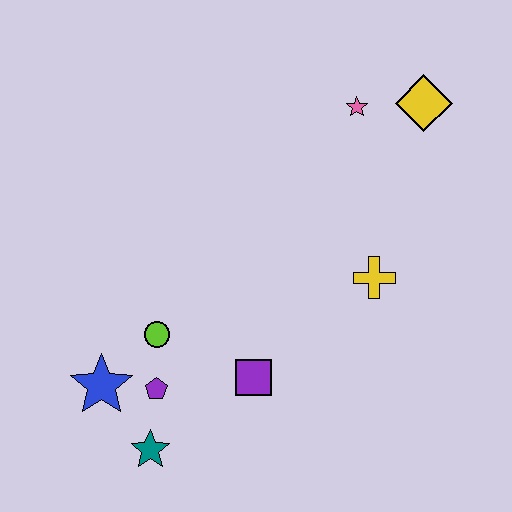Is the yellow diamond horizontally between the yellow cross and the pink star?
No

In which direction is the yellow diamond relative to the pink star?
The yellow diamond is to the right of the pink star.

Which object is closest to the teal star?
The purple pentagon is closest to the teal star.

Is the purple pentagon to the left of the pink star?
Yes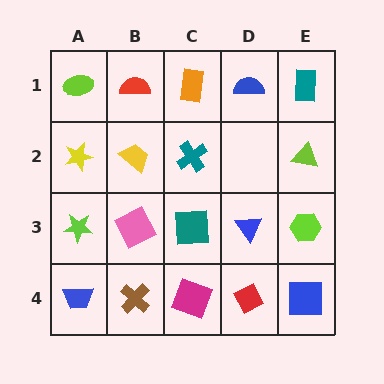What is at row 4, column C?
A magenta square.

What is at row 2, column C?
A teal cross.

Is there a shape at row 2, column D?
No, that cell is empty.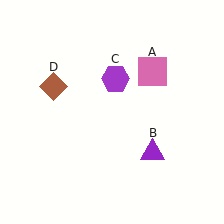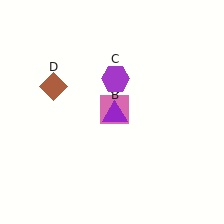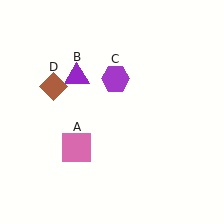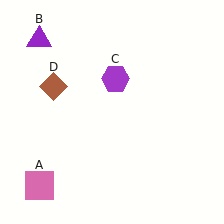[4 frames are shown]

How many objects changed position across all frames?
2 objects changed position: pink square (object A), purple triangle (object B).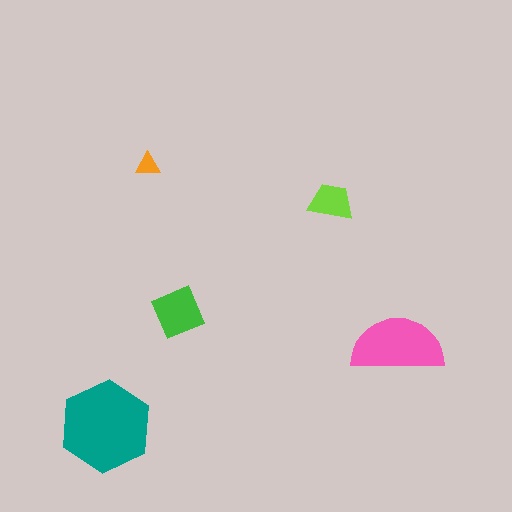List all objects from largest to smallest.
The teal hexagon, the pink semicircle, the green square, the lime trapezoid, the orange triangle.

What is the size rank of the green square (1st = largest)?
3rd.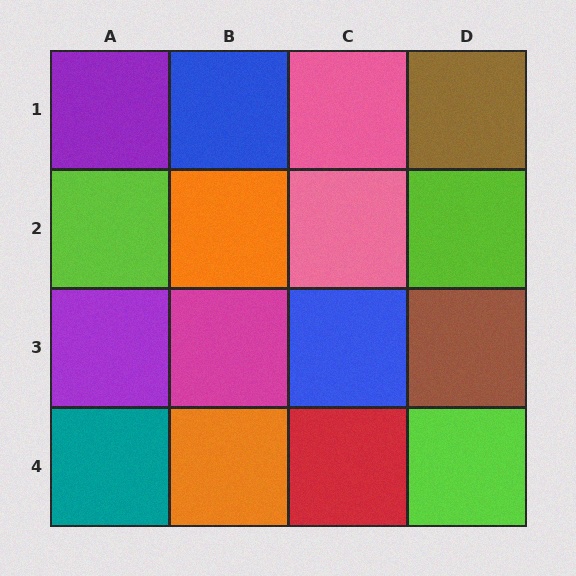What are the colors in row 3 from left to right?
Purple, magenta, blue, brown.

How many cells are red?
1 cell is red.